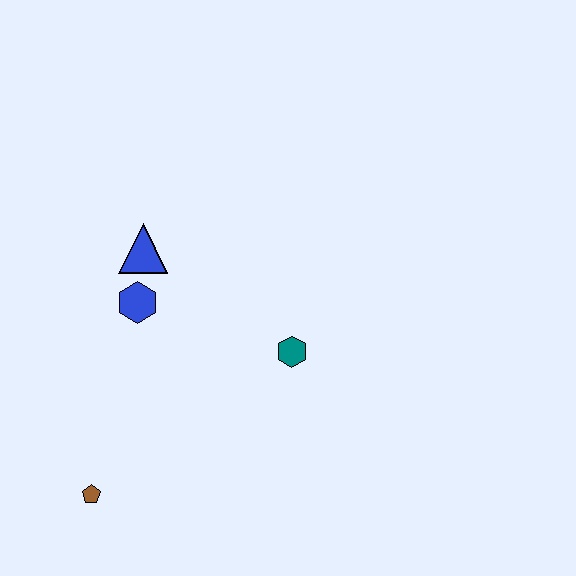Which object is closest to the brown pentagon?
The blue hexagon is closest to the brown pentagon.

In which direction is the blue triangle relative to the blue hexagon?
The blue triangle is above the blue hexagon.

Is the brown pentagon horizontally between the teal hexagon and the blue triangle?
No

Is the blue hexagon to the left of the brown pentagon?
No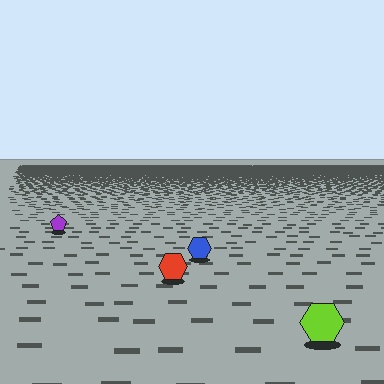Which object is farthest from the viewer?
The purple pentagon is farthest from the viewer. It appears smaller and the ground texture around it is denser.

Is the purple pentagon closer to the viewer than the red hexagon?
No. The red hexagon is closer — you can tell from the texture gradient: the ground texture is coarser near it.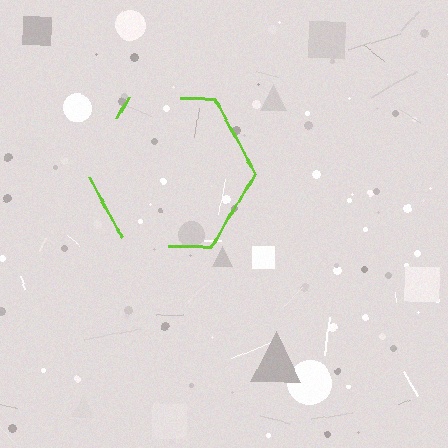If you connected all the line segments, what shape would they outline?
They would outline a hexagon.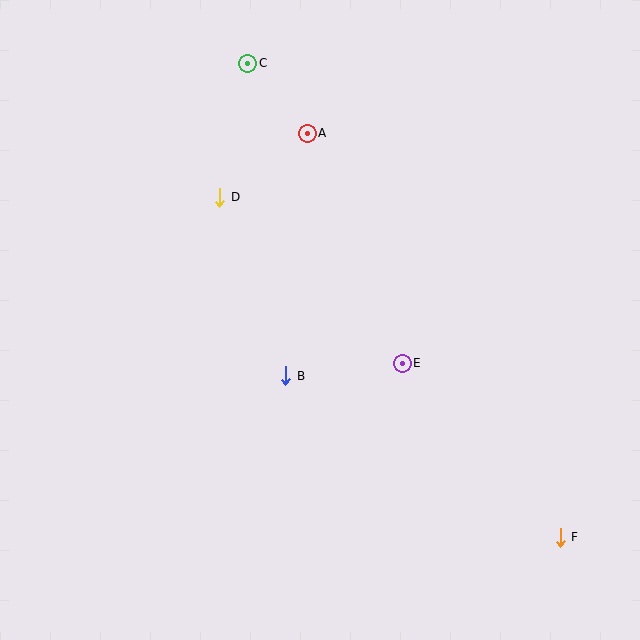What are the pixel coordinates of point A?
Point A is at (307, 133).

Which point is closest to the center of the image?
Point B at (286, 376) is closest to the center.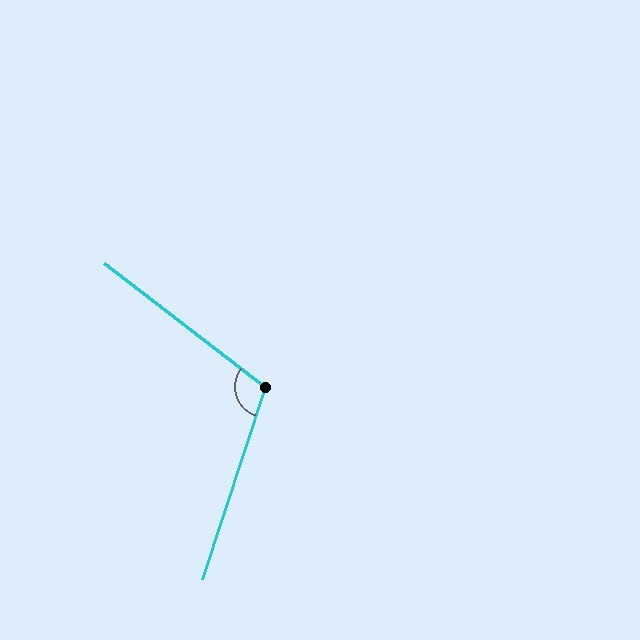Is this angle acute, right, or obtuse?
It is obtuse.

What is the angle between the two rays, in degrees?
Approximately 110 degrees.